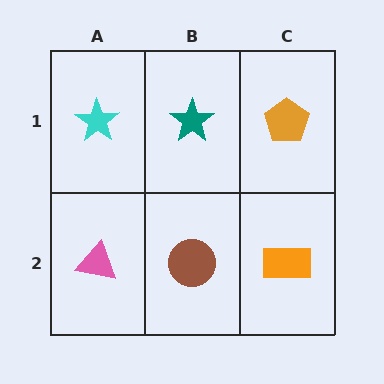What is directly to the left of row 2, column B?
A pink triangle.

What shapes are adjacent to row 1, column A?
A pink triangle (row 2, column A), a teal star (row 1, column B).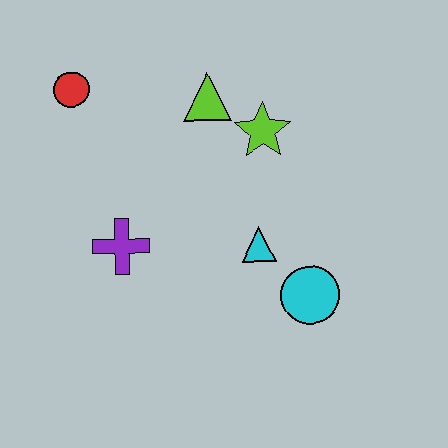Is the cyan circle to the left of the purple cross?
No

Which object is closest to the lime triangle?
The lime star is closest to the lime triangle.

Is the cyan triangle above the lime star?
No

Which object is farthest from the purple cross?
The cyan circle is farthest from the purple cross.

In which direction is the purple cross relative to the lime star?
The purple cross is to the left of the lime star.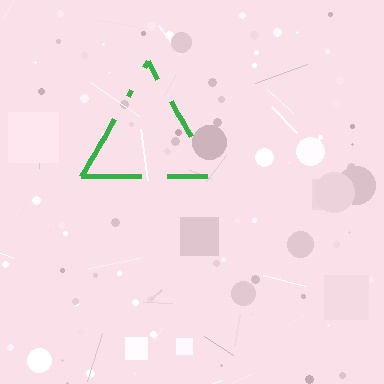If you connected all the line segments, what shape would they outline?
They would outline a triangle.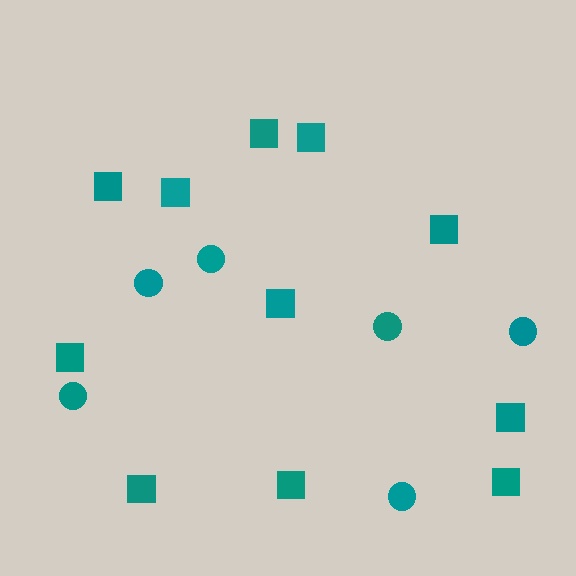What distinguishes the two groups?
There are 2 groups: one group of squares (11) and one group of circles (6).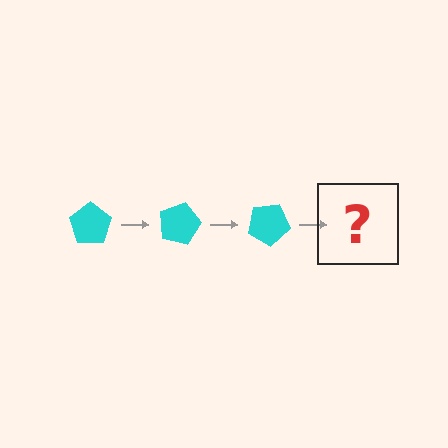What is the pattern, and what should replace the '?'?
The pattern is that the pentagon rotates 15 degrees each step. The '?' should be a cyan pentagon rotated 45 degrees.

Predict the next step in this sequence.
The next step is a cyan pentagon rotated 45 degrees.